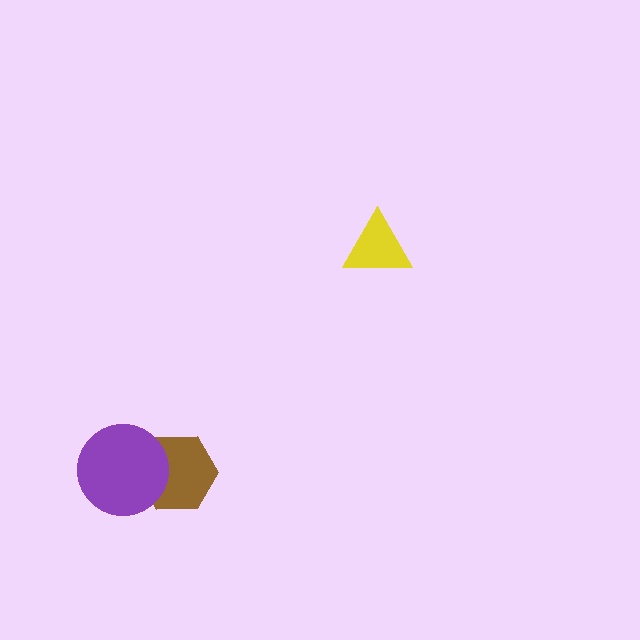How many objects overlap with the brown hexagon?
1 object overlaps with the brown hexagon.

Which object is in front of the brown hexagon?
The purple circle is in front of the brown hexagon.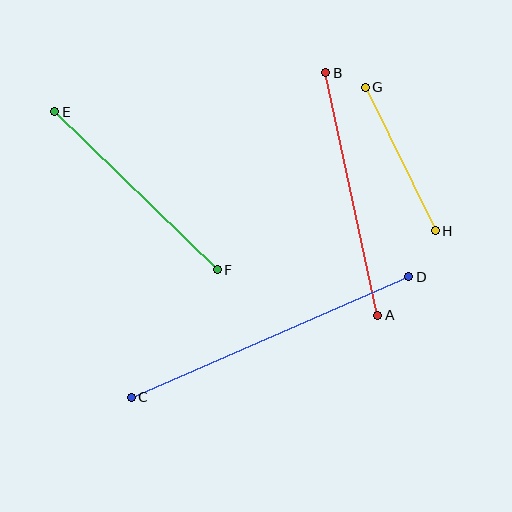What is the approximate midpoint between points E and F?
The midpoint is at approximately (136, 191) pixels.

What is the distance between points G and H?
The distance is approximately 159 pixels.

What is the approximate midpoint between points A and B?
The midpoint is at approximately (352, 194) pixels.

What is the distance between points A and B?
The distance is approximately 248 pixels.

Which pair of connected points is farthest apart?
Points C and D are farthest apart.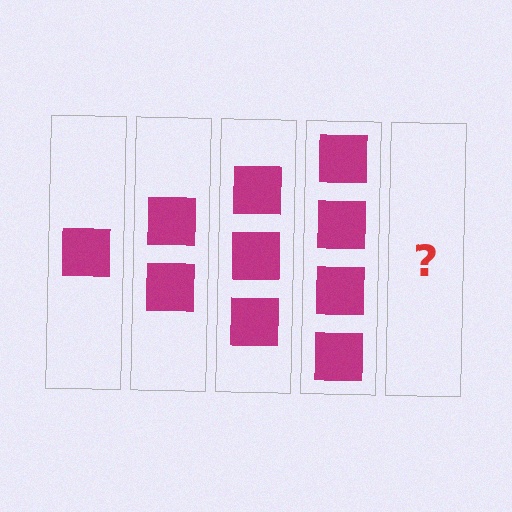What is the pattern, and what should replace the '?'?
The pattern is that each step adds one more square. The '?' should be 5 squares.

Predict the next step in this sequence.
The next step is 5 squares.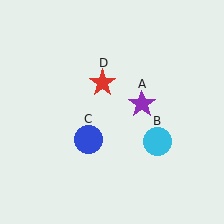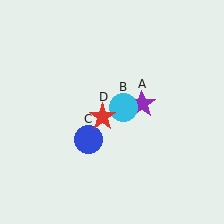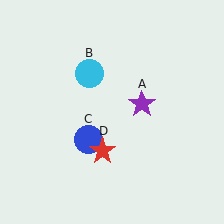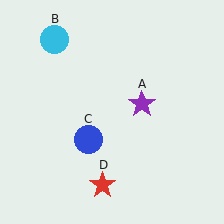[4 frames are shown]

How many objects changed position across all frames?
2 objects changed position: cyan circle (object B), red star (object D).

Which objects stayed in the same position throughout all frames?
Purple star (object A) and blue circle (object C) remained stationary.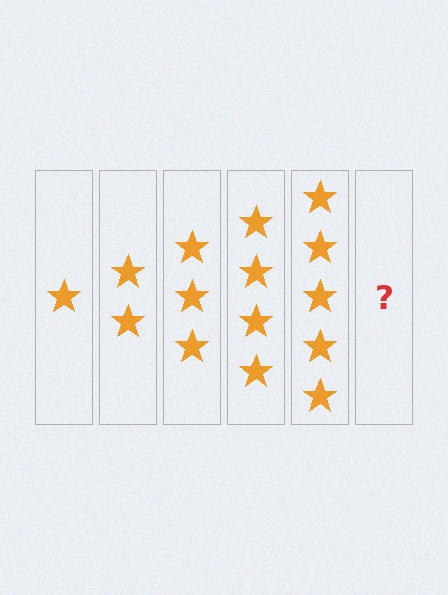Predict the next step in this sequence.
The next step is 6 stars.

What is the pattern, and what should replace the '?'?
The pattern is that each step adds one more star. The '?' should be 6 stars.